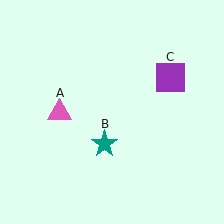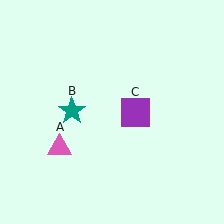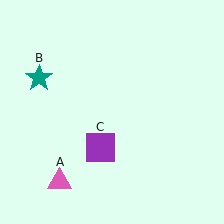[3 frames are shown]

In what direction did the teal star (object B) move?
The teal star (object B) moved up and to the left.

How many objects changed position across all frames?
3 objects changed position: pink triangle (object A), teal star (object B), purple square (object C).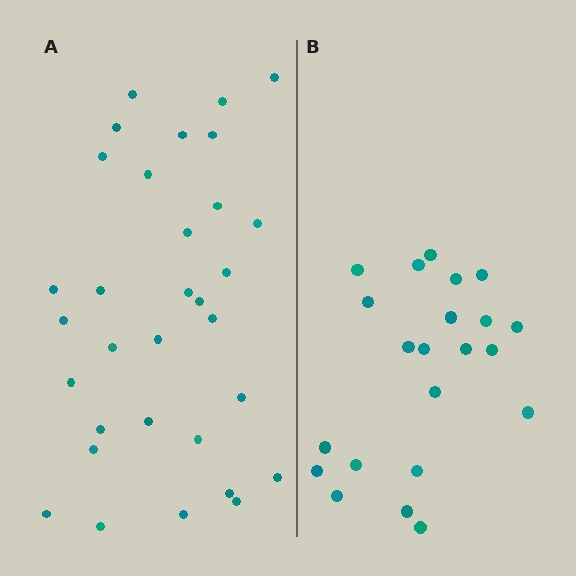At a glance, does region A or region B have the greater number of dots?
Region A (the left region) has more dots.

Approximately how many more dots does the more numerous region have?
Region A has roughly 10 or so more dots than region B.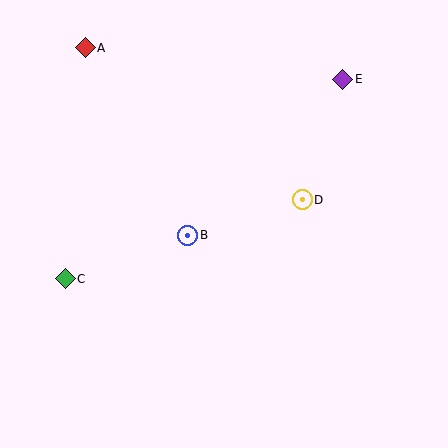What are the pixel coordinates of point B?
Point B is at (188, 235).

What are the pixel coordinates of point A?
Point A is at (85, 48).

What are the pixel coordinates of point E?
Point E is at (343, 79).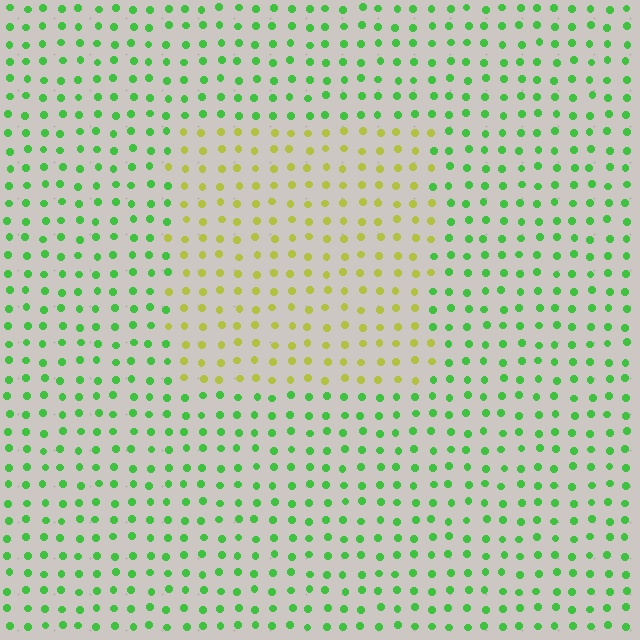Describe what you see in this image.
The image is filled with small green elements in a uniform arrangement. A rectangle-shaped region is visible where the elements are tinted to a slightly different hue, forming a subtle color boundary.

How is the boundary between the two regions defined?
The boundary is defined purely by a slight shift in hue (about 52 degrees). Spacing, size, and orientation are identical on both sides.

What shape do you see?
I see a rectangle.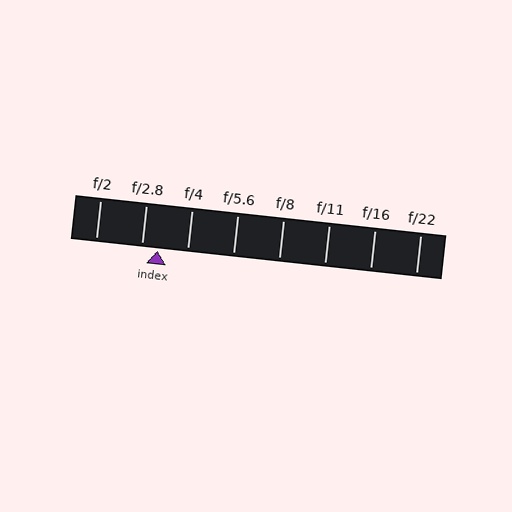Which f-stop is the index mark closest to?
The index mark is closest to f/2.8.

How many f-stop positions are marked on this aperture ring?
There are 8 f-stop positions marked.